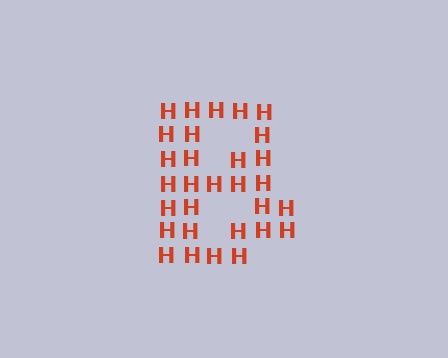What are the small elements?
The small elements are letter H's.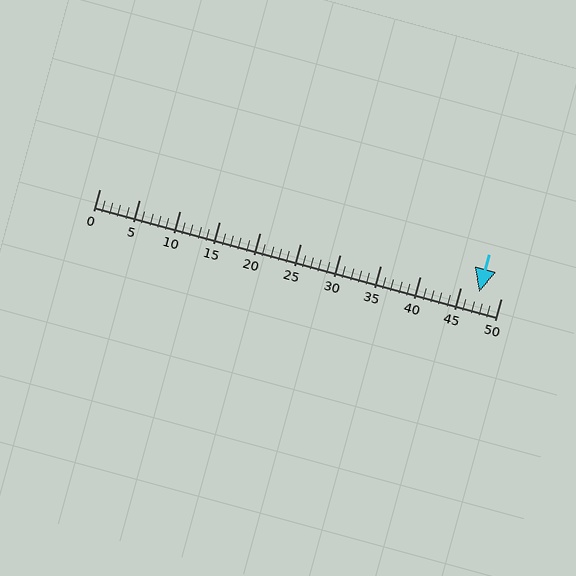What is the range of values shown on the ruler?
The ruler shows values from 0 to 50.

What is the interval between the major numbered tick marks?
The major tick marks are spaced 5 units apart.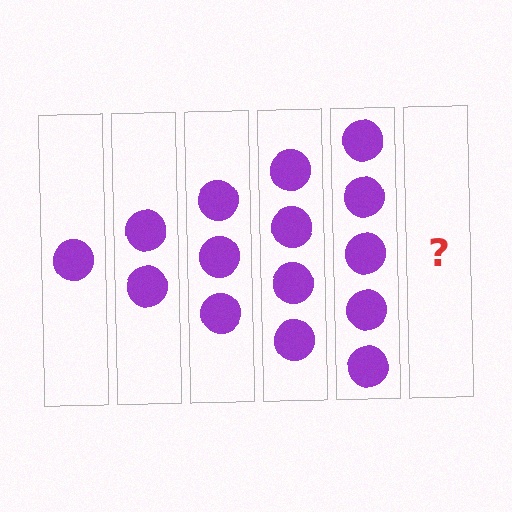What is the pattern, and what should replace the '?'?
The pattern is that each step adds one more circle. The '?' should be 6 circles.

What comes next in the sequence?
The next element should be 6 circles.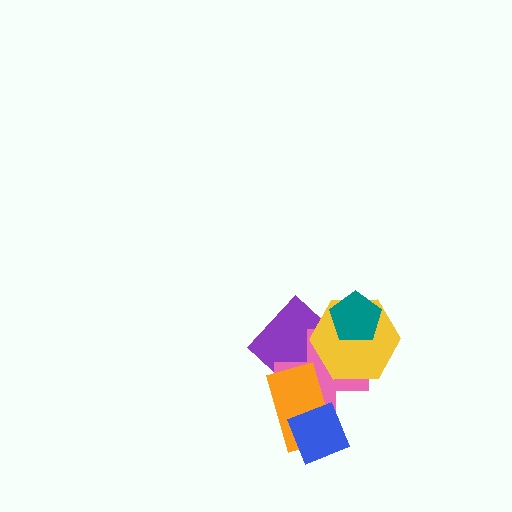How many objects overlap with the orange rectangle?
3 objects overlap with the orange rectangle.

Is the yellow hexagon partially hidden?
Yes, it is partially covered by another shape.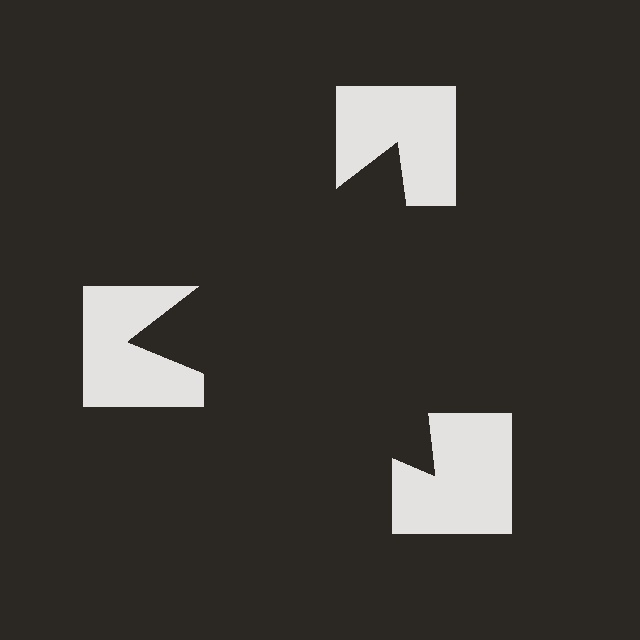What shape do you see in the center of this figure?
An illusory triangle — its edges are inferred from the aligned wedge cuts in the notched squares, not physically drawn.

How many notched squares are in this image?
There are 3 — one at each vertex of the illusory triangle.